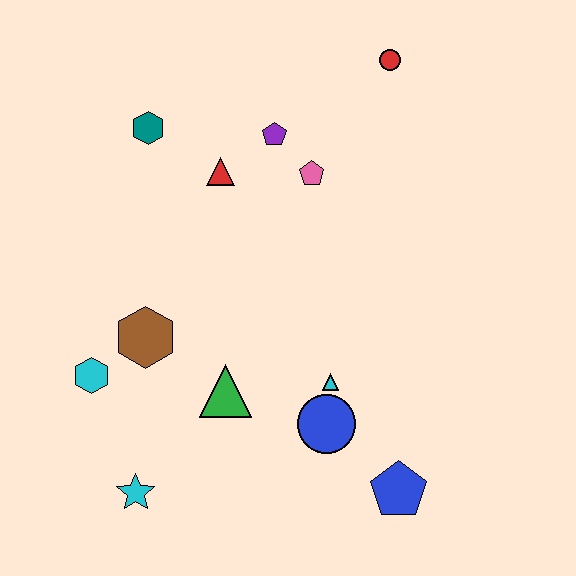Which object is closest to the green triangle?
The brown hexagon is closest to the green triangle.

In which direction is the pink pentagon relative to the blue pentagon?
The pink pentagon is above the blue pentagon.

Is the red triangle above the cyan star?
Yes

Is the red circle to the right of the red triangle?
Yes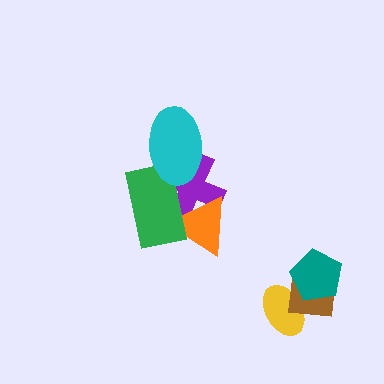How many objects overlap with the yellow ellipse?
2 objects overlap with the yellow ellipse.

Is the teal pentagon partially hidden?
No, no other shape covers it.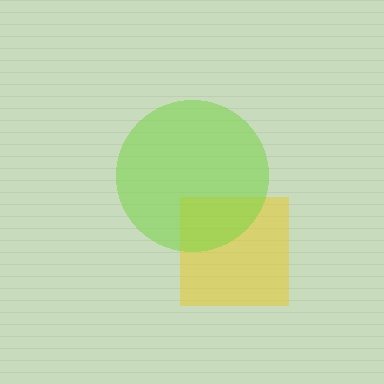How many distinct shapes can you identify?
There are 2 distinct shapes: a yellow square, a lime circle.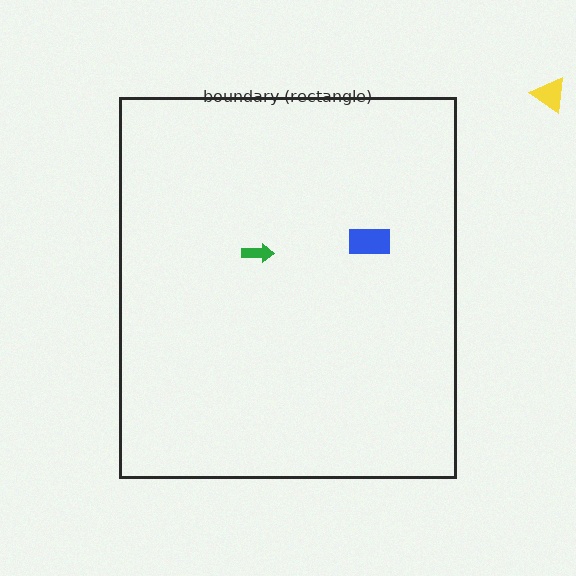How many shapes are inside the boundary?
2 inside, 1 outside.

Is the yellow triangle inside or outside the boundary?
Outside.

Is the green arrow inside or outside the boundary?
Inside.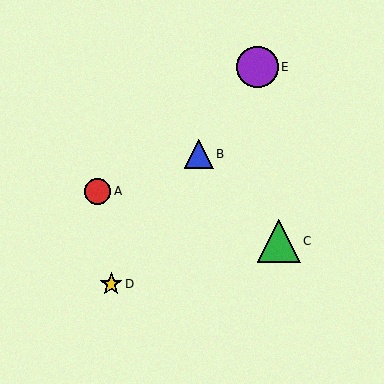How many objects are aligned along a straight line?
3 objects (B, D, E) are aligned along a straight line.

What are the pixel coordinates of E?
Object E is at (257, 67).